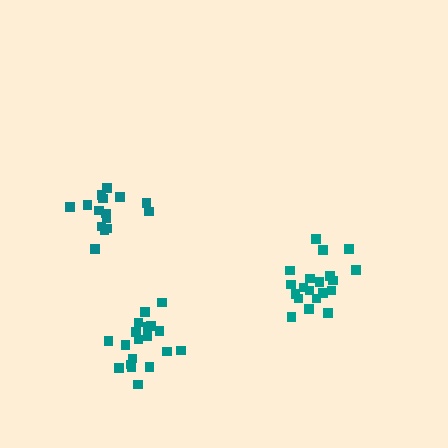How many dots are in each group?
Group 1: 15 dots, Group 2: 19 dots, Group 3: 20 dots (54 total).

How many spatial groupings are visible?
There are 3 spatial groupings.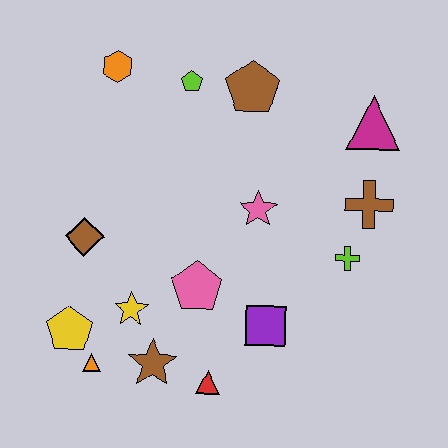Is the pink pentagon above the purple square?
Yes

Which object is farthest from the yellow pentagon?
The magenta triangle is farthest from the yellow pentagon.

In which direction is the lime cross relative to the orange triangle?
The lime cross is to the right of the orange triangle.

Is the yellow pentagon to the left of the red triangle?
Yes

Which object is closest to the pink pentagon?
The yellow star is closest to the pink pentagon.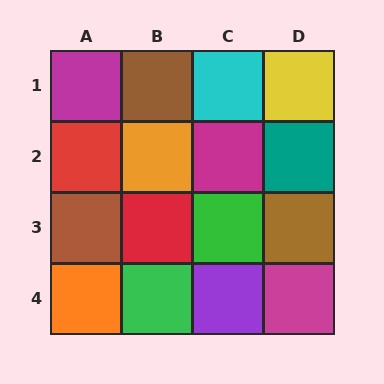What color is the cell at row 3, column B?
Red.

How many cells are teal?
1 cell is teal.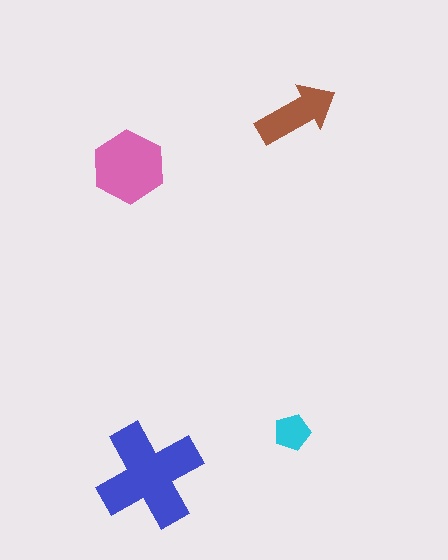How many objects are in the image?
There are 4 objects in the image.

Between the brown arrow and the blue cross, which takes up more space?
The blue cross.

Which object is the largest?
The blue cross.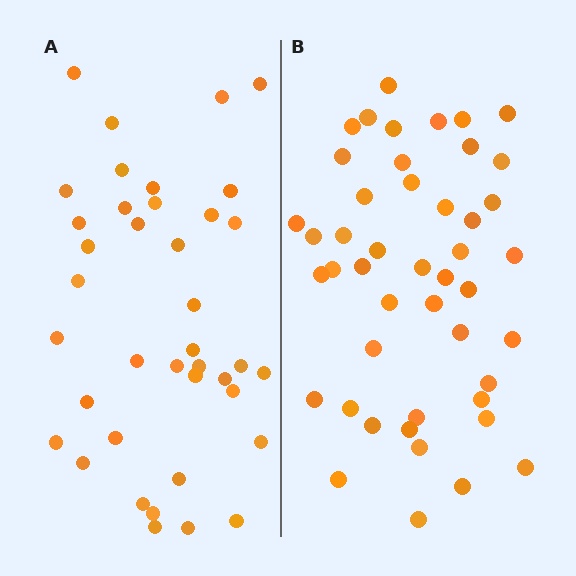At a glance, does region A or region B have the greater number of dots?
Region B (the right region) has more dots.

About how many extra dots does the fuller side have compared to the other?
Region B has roughly 8 or so more dots than region A.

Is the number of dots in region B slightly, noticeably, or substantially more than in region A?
Region B has only slightly more — the two regions are fairly close. The ratio is roughly 1.2 to 1.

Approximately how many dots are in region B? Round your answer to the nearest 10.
About 50 dots. (The exact count is 46, which rounds to 50.)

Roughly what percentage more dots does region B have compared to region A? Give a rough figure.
About 20% more.